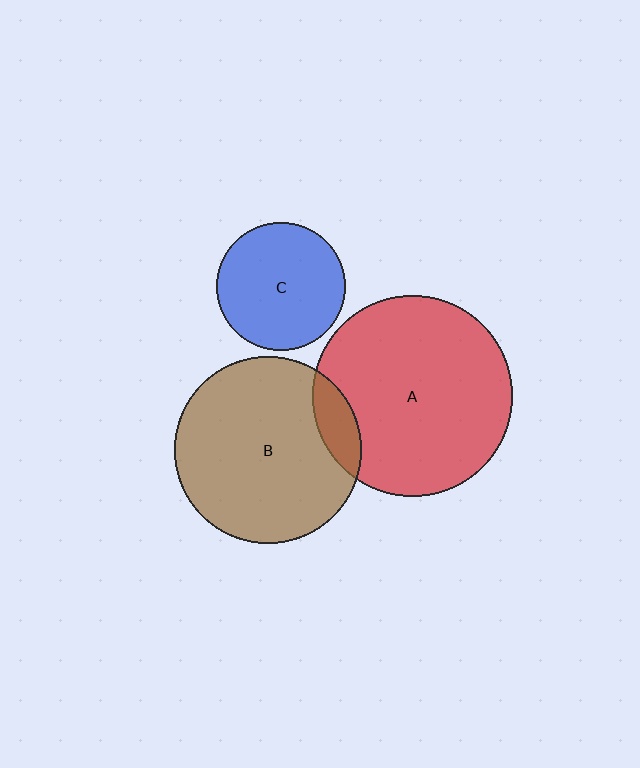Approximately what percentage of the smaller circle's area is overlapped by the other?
Approximately 10%.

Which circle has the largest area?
Circle A (red).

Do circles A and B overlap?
Yes.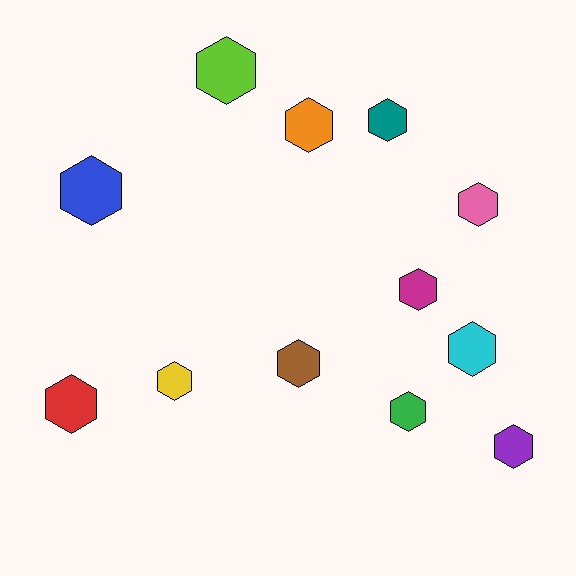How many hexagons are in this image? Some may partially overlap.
There are 12 hexagons.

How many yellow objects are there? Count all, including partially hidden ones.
There is 1 yellow object.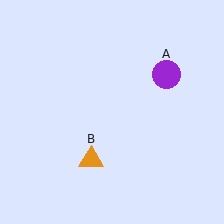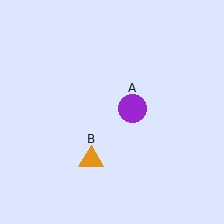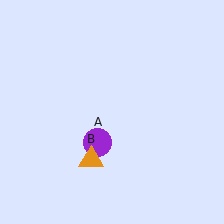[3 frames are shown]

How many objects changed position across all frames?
1 object changed position: purple circle (object A).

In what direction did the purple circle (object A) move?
The purple circle (object A) moved down and to the left.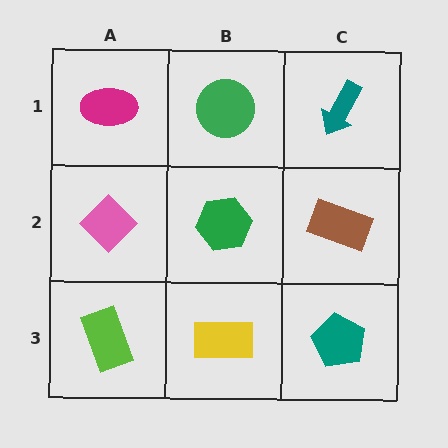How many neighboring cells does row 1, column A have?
2.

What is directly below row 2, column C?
A teal pentagon.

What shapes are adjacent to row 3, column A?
A pink diamond (row 2, column A), a yellow rectangle (row 3, column B).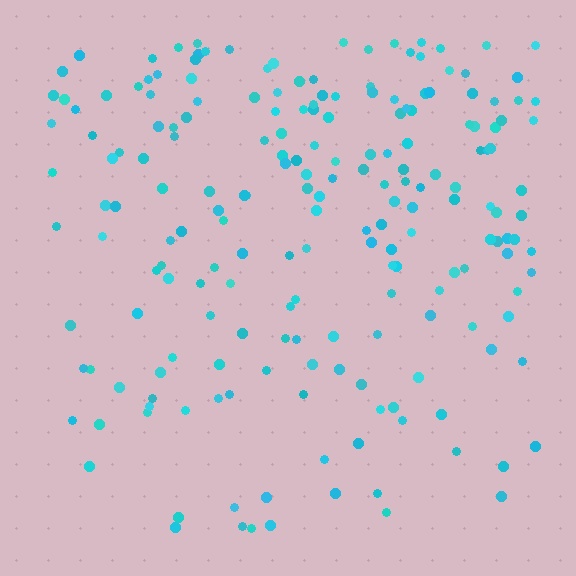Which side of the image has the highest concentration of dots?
The top.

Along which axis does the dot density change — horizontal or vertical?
Vertical.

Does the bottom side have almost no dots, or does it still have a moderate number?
Still a moderate number, just noticeably fewer than the top.